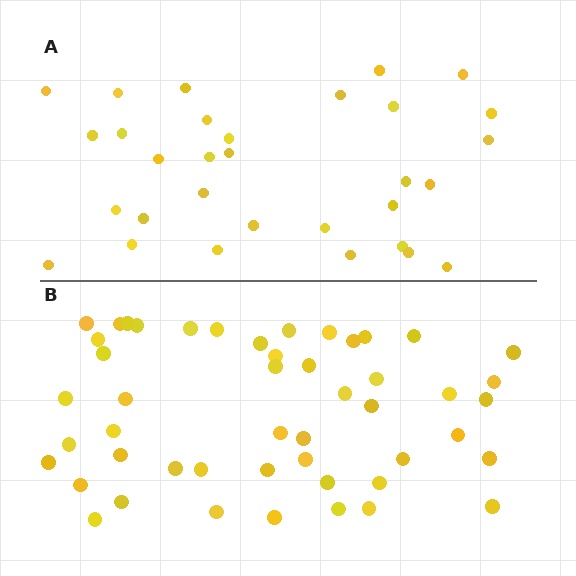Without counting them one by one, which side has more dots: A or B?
Region B (the bottom region) has more dots.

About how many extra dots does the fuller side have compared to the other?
Region B has approximately 20 more dots than region A.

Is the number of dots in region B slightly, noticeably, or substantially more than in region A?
Region B has substantially more. The ratio is roughly 1.6 to 1.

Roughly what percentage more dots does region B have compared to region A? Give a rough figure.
About 60% more.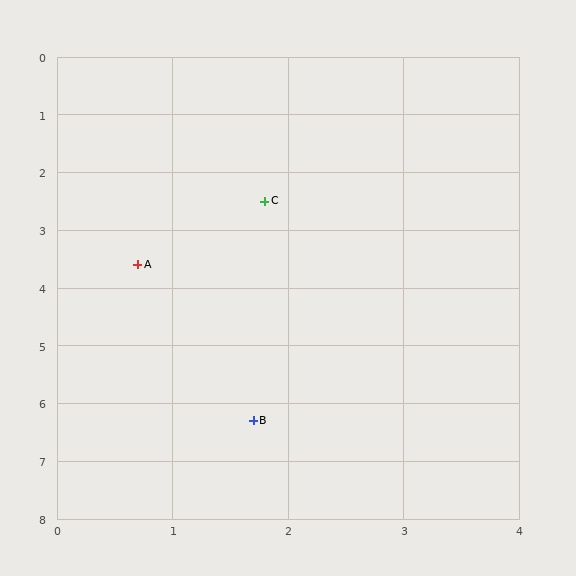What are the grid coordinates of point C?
Point C is at approximately (1.8, 2.5).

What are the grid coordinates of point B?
Point B is at approximately (1.7, 6.3).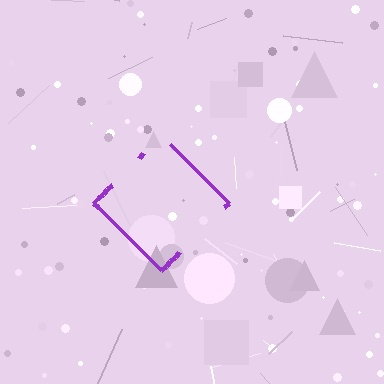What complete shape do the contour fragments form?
The contour fragments form a diamond.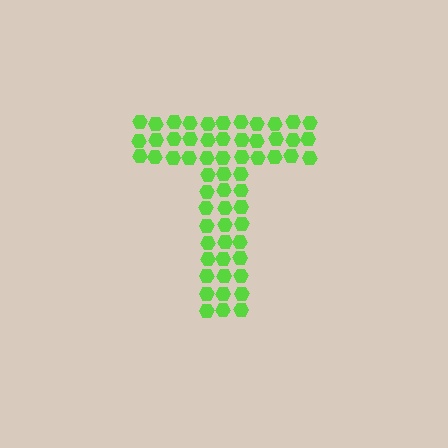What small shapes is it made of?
It is made of small hexagons.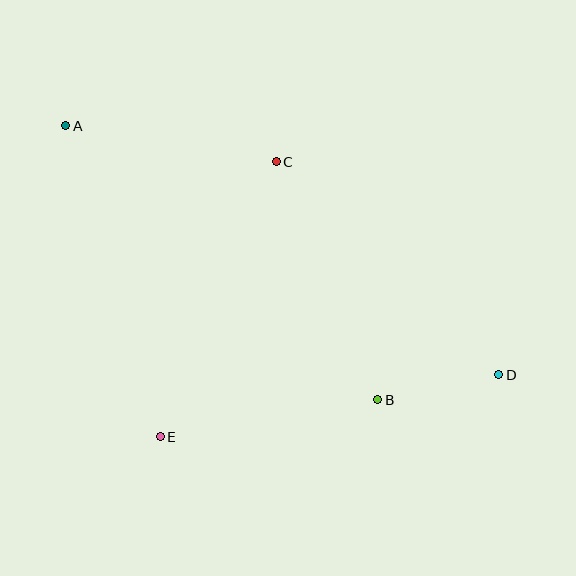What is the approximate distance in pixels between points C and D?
The distance between C and D is approximately 308 pixels.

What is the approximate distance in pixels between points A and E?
The distance between A and E is approximately 325 pixels.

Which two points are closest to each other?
Points B and D are closest to each other.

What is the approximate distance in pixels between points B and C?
The distance between B and C is approximately 259 pixels.